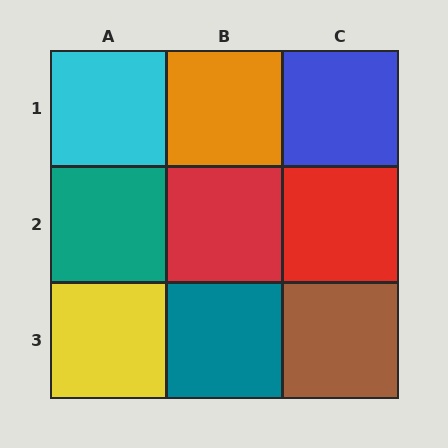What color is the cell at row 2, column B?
Red.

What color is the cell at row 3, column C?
Brown.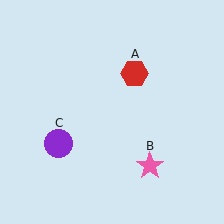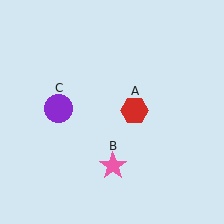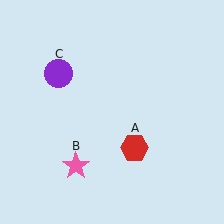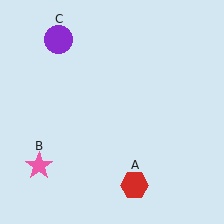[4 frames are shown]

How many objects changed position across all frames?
3 objects changed position: red hexagon (object A), pink star (object B), purple circle (object C).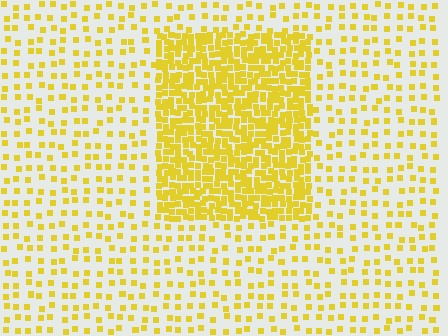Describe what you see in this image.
The image contains small yellow elements arranged at two different densities. A rectangle-shaped region is visible where the elements are more densely packed than the surrounding area.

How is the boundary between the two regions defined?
The boundary is defined by a change in element density (approximately 3.2x ratio). All elements are the same color, size, and shape.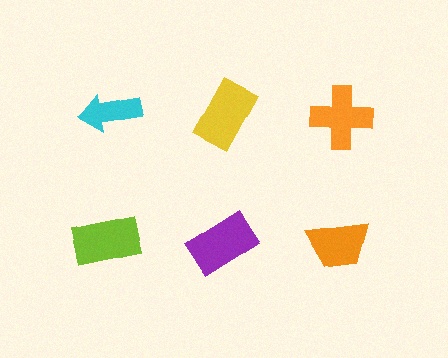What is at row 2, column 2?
A purple rectangle.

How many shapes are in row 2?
3 shapes.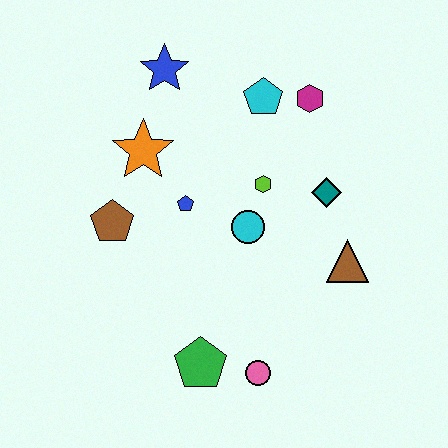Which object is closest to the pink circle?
The green pentagon is closest to the pink circle.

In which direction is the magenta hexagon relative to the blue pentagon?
The magenta hexagon is to the right of the blue pentagon.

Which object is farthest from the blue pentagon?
The pink circle is farthest from the blue pentagon.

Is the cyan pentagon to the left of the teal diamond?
Yes